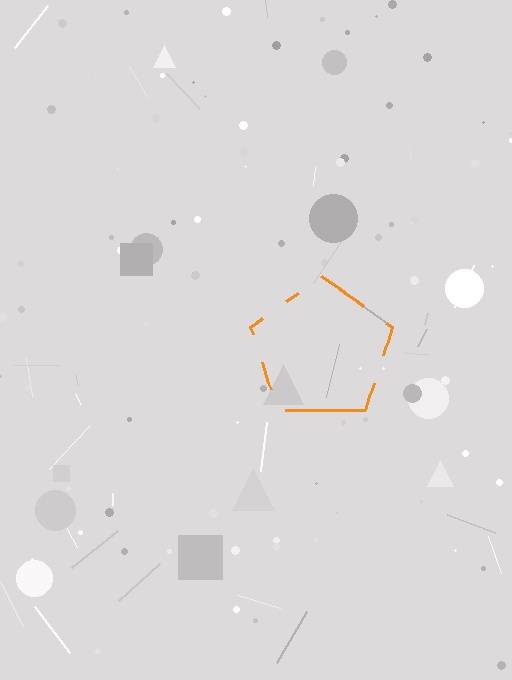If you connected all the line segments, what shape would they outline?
They would outline a pentagon.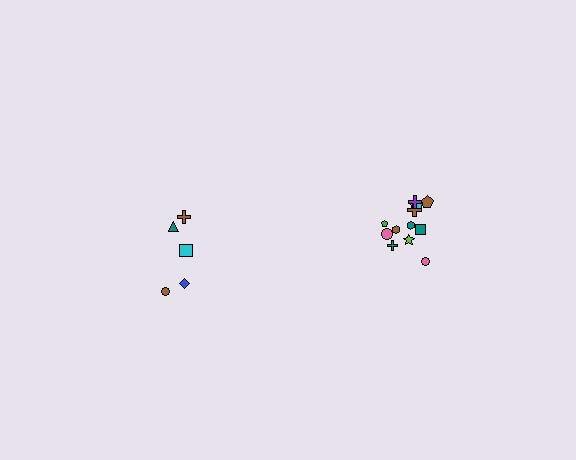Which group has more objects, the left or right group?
The right group.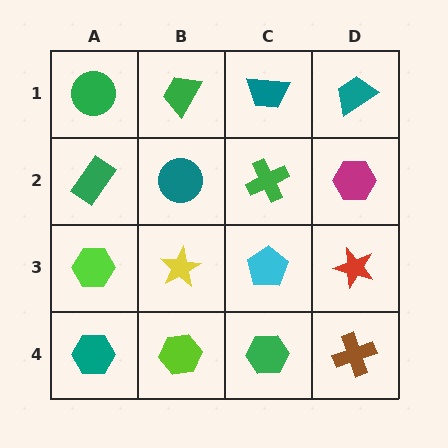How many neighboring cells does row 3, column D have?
3.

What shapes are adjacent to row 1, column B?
A teal circle (row 2, column B), a green circle (row 1, column A), a teal trapezoid (row 1, column C).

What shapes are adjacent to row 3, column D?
A magenta hexagon (row 2, column D), a brown cross (row 4, column D), a cyan pentagon (row 3, column C).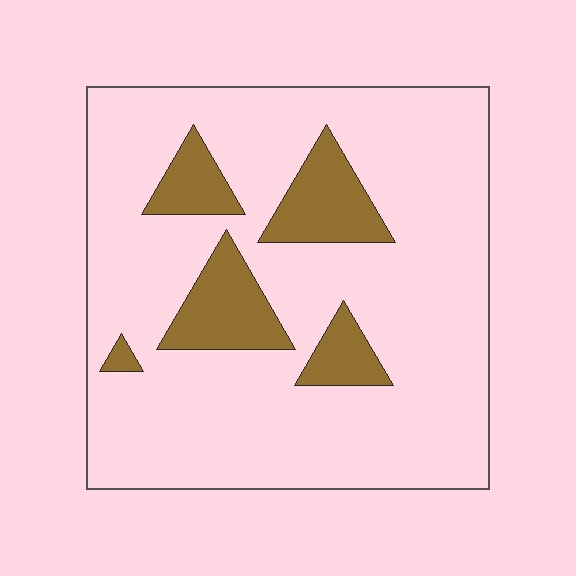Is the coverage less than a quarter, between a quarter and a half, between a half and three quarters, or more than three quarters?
Less than a quarter.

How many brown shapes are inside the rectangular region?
5.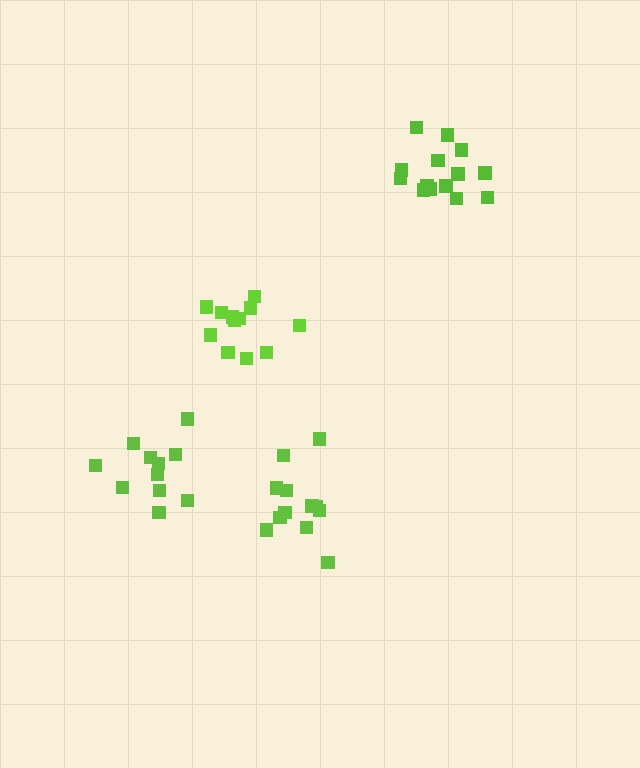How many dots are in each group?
Group 1: 12 dots, Group 2: 11 dots, Group 3: 14 dots, Group 4: 12 dots (49 total).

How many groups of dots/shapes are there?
There are 4 groups.